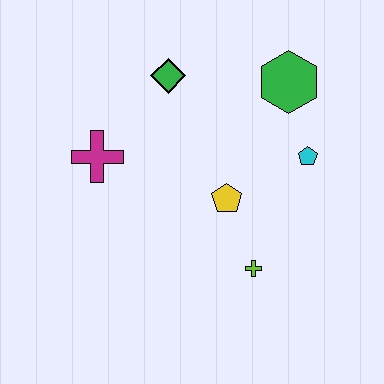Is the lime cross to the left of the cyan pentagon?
Yes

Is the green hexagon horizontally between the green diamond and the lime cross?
No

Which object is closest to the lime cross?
The yellow pentagon is closest to the lime cross.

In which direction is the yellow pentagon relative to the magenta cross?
The yellow pentagon is to the right of the magenta cross.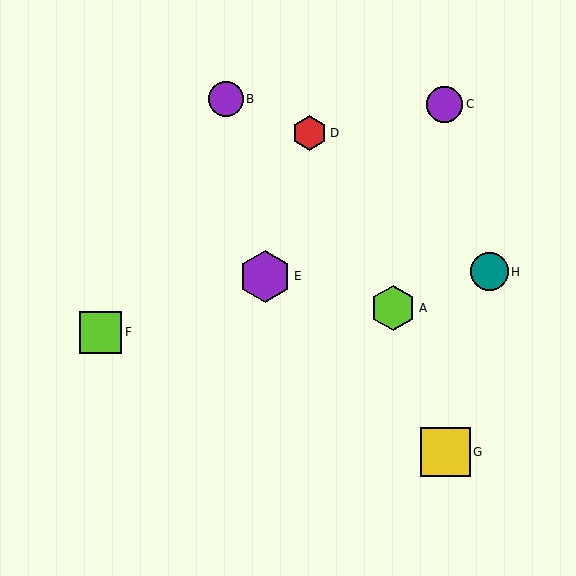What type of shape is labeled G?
Shape G is a yellow square.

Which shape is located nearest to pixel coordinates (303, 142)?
The red hexagon (labeled D) at (310, 133) is nearest to that location.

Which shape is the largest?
The purple hexagon (labeled E) is the largest.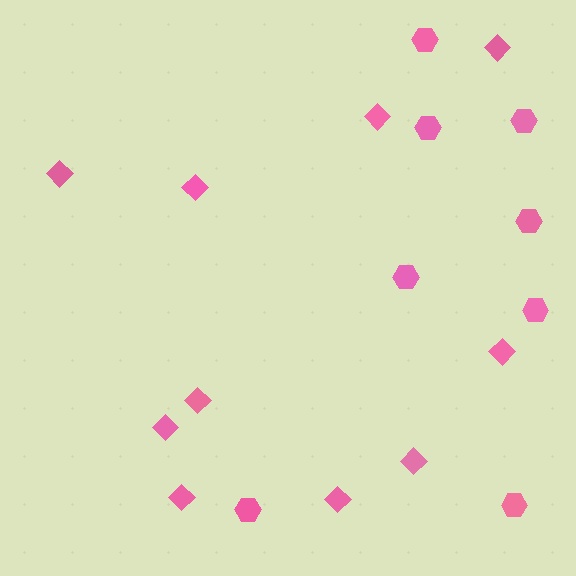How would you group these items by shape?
There are 2 groups: one group of diamonds (10) and one group of hexagons (8).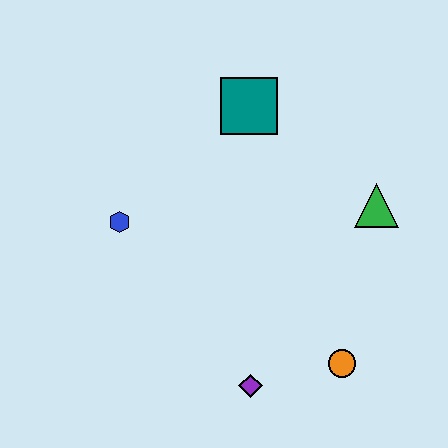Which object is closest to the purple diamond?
The orange circle is closest to the purple diamond.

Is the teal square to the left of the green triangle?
Yes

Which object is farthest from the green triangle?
The blue hexagon is farthest from the green triangle.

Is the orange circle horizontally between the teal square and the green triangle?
Yes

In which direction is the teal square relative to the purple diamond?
The teal square is above the purple diamond.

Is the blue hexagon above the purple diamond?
Yes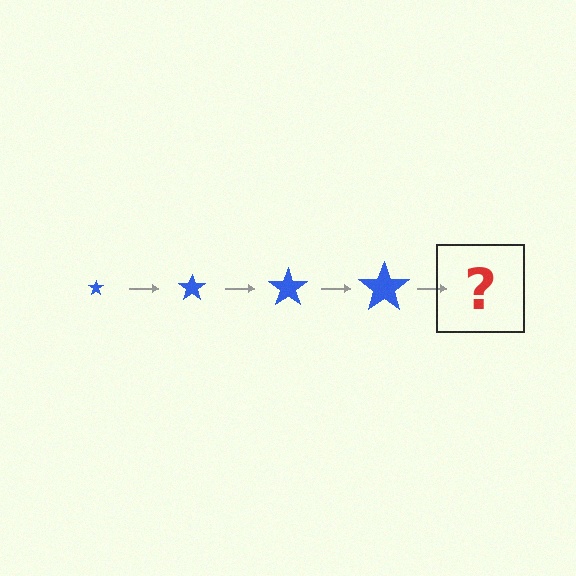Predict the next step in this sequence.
The next step is a blue star, larger than the previous one.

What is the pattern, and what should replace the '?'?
The pattern is that the star gets progressively larger each step. The '?' should be a blue star, larger than the previous one.